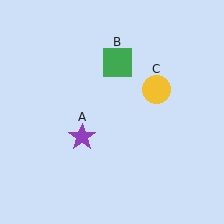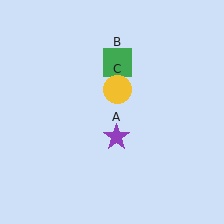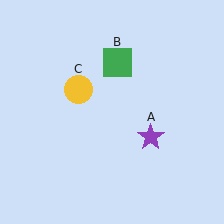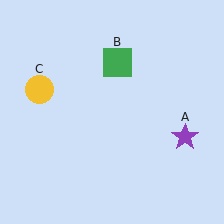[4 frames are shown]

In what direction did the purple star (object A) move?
The purple star (object A) moved right.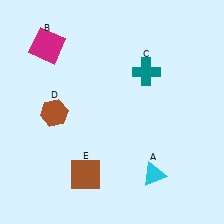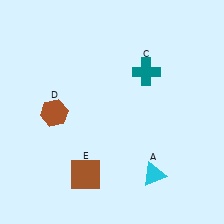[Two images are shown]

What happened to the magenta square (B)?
The magenta square (B) was removed in Image 2. It was in the top-left area of Image 1.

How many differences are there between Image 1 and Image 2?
There is 1 difference between the two images.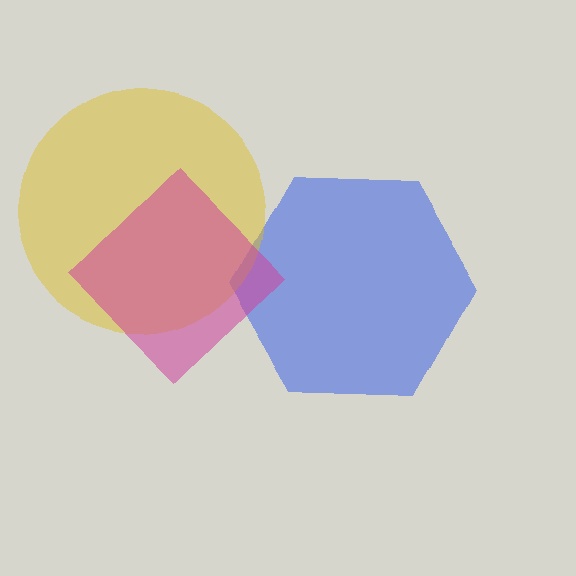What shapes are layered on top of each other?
The layered shapes are: a blue hexagon, a yellow circle, a magenta diamond.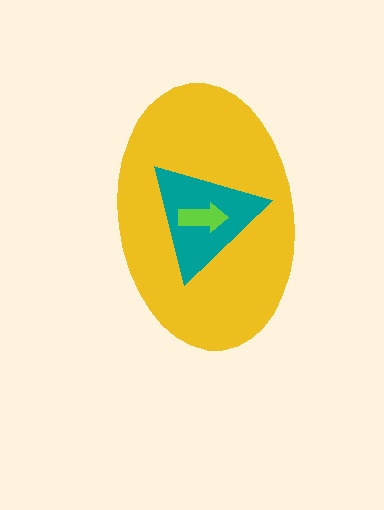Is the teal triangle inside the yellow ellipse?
Yes.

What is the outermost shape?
The yellow ellipse.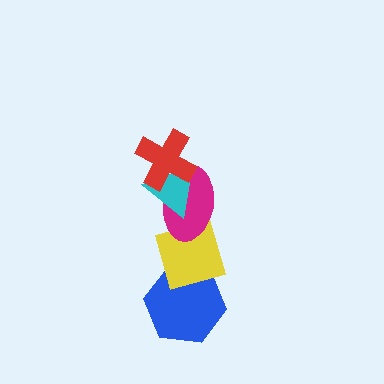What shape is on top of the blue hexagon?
The yellow diamond is on top of the blue hexagon.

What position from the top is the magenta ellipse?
The magenta ellipse is 3rd from the top.